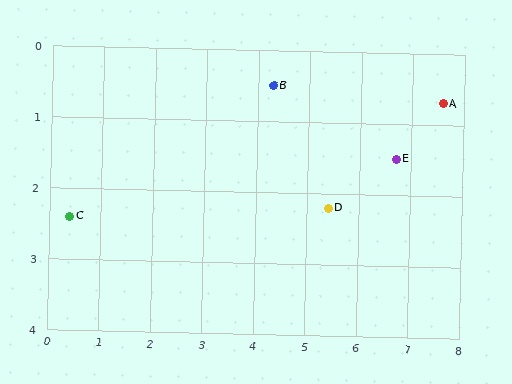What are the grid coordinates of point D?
Point D is at approximately (5.4, 2.2).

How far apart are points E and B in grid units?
Points E and B are about 2.6 grid units apart.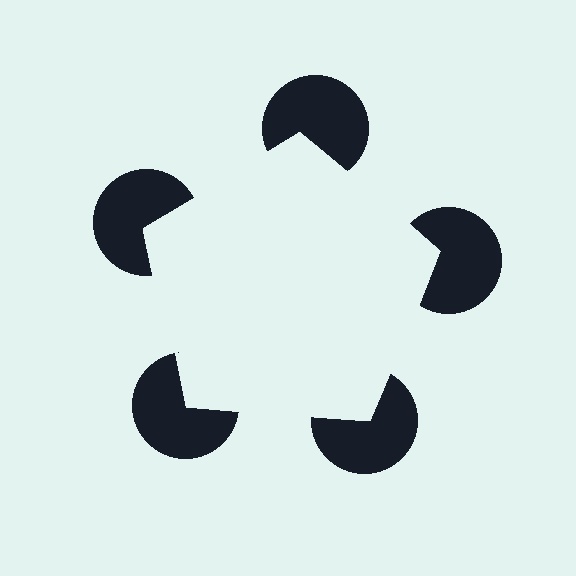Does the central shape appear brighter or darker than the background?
It typically appears slightly brighter than the background, even though no actual brightness change is drawn.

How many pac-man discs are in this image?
There are 5 — one at each vertex of the illusory pentagon.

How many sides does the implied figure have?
5 sides.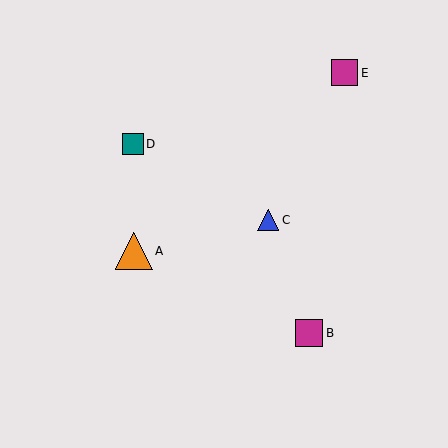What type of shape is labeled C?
Shape C is a blue triangle.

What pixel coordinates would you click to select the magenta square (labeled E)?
Click at (345, 73) to select the magenta square E.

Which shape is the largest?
The orange triangle (labeled A) is the largest.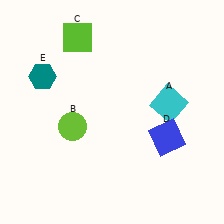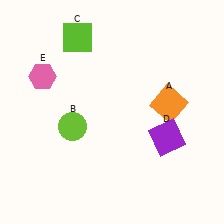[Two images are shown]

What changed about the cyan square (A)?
In Image 1, A is cyan. In Image 2, it changed to orange.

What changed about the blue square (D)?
In Image 1, D is blue. In Image 2, it changed to purple.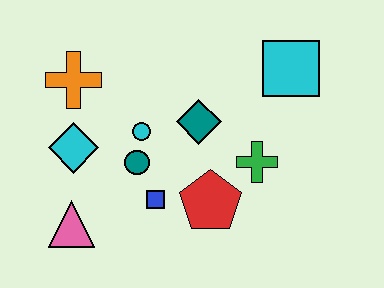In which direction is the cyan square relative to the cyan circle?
The cyan square is to the right of the cyan circle.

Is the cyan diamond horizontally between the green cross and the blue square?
No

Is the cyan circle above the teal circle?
Yes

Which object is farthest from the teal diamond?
The pink triangle is farthest from the teal diamond.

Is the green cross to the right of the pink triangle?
Yes